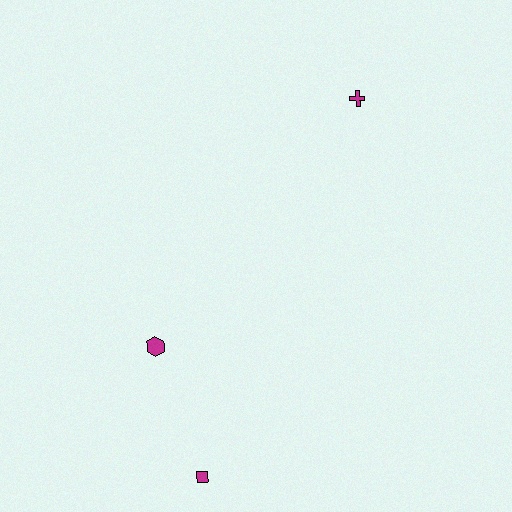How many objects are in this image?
There are 3 objects.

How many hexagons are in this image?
There is 1 hexagon.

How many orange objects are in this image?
There are no orange objects.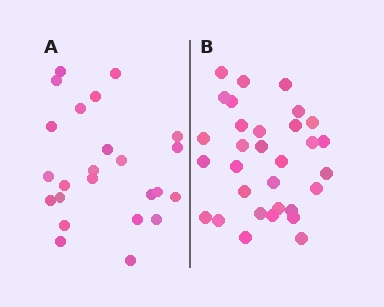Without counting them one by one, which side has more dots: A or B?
Region B (the right region) has more dots.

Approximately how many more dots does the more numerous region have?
Region B has roughly 8 or so more dots than region A.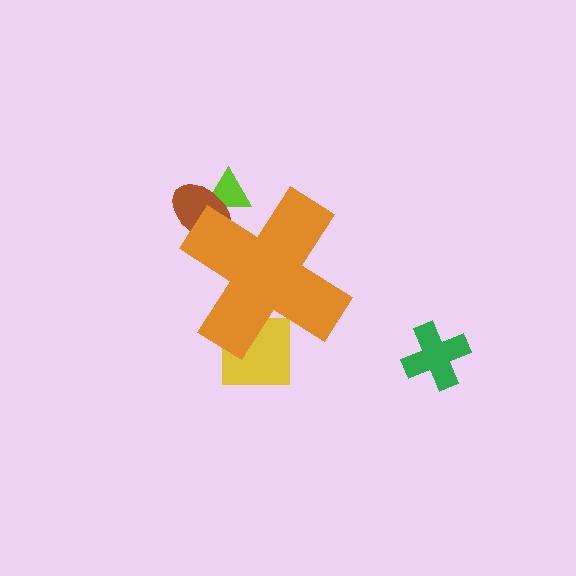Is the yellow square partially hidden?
Yes, the yellow square is partially hidden behind the orange cross.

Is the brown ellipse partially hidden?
Yes, the brown ellipse is partially hidden behind the orange cross.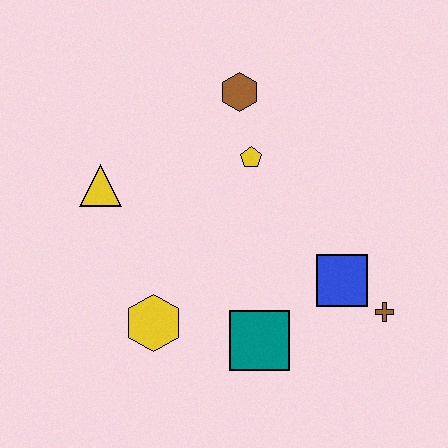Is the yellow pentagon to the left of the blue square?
Yes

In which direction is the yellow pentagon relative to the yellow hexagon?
The yellow pentagon is above the yellow hexagon.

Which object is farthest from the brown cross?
The yellow triangle is farthest from the brown cross.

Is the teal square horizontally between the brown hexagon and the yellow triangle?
No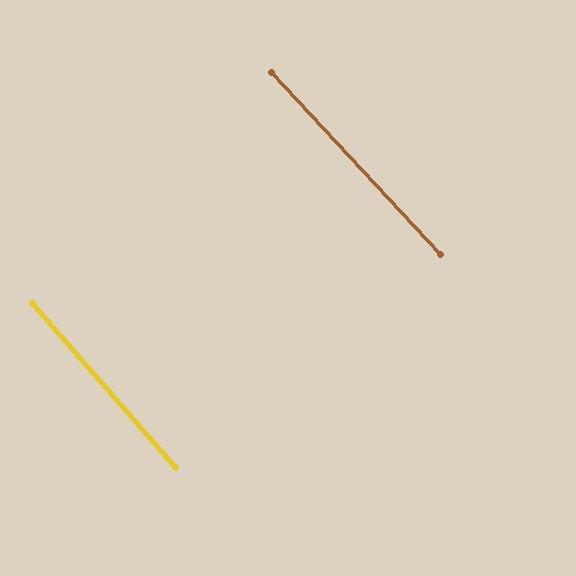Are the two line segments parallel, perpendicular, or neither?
Parallel — their directions differ by only 1.8°.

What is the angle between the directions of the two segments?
Approximately 2 degrees.